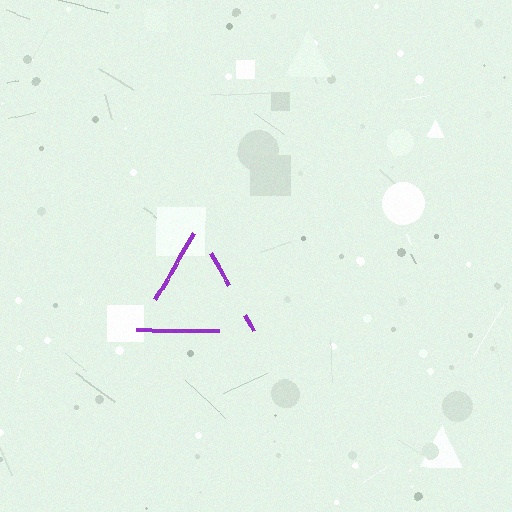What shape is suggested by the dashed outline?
The dashed outline suggests a triangle.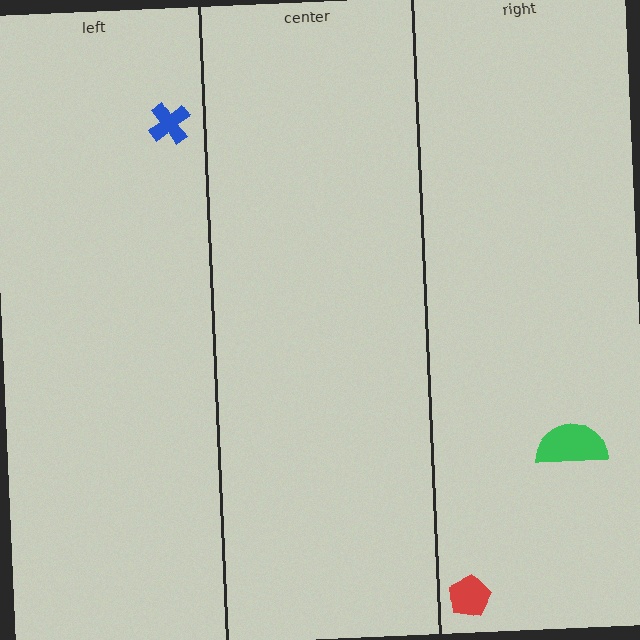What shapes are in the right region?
The green semicircle, the red pentagon.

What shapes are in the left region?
The blue cross.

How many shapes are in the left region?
1.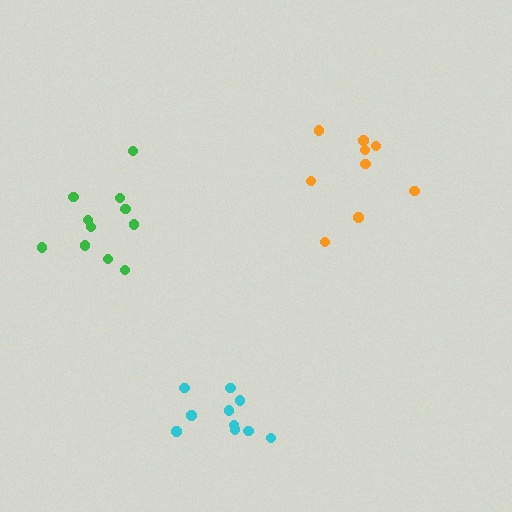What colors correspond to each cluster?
The clusters are colored: green, cyan, orange.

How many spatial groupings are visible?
There are 3 spatial groupings.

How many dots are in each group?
Group 1: 11 dots, Group 2: 10 dots, Group 3: 9 dots (30 total).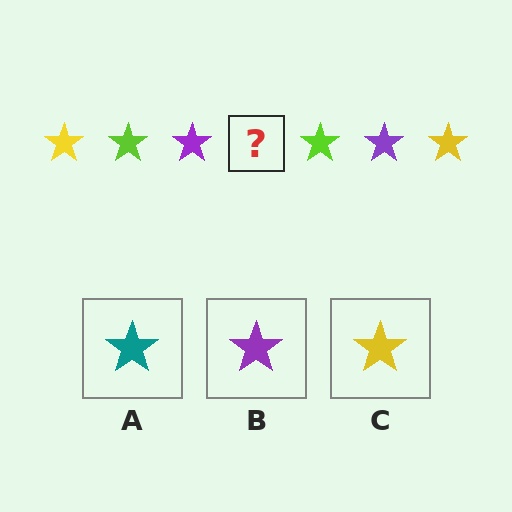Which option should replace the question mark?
Option C.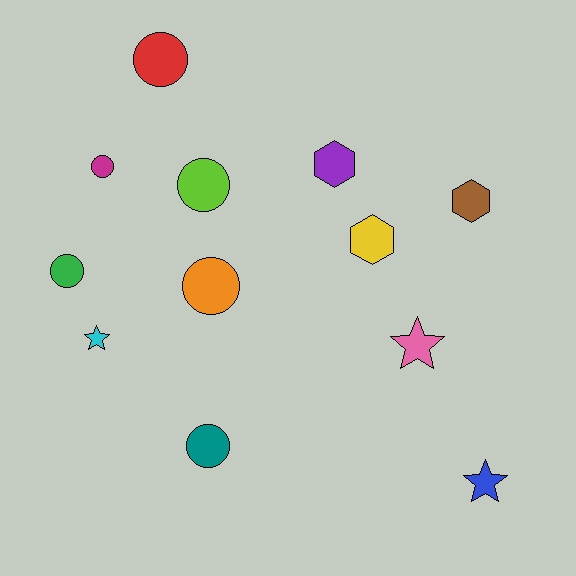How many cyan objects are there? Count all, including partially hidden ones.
There is 1 cyan object.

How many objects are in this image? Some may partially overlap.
There are 12 objects.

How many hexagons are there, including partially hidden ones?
There are 3 hexagons.